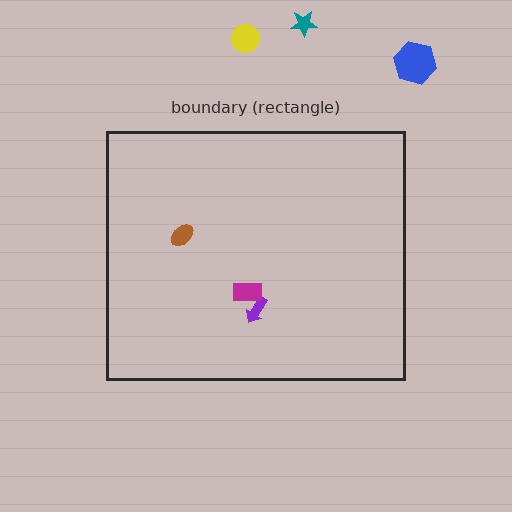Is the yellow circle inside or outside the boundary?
Outside.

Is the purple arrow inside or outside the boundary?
Inside.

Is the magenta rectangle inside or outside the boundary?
Inside.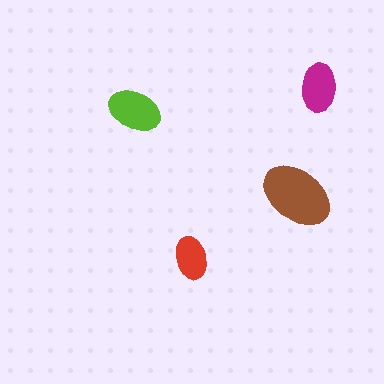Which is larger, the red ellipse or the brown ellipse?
The brown one.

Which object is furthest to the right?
The magenta ellipse is rightmost.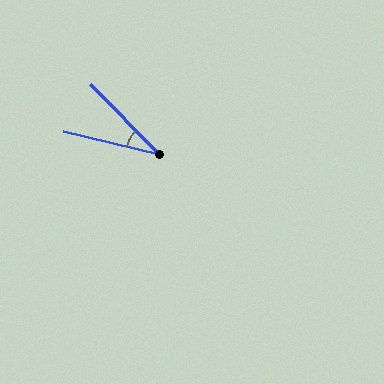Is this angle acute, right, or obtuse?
It is acute.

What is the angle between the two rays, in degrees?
Approximately 32 degrees.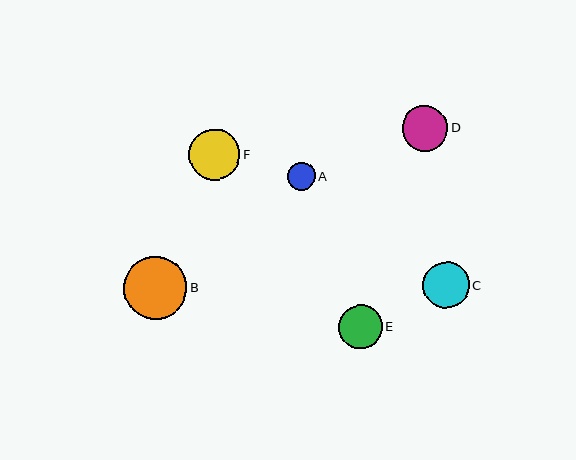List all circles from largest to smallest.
From largest to smallest: B, F, C, D, E, A.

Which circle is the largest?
Circle B is the largest with a size of approximately 64 pixels.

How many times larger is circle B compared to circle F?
Circle B is approximately 1.2 times the size of circle F.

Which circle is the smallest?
Circle A is the smallest with a size of approximately 28 pixels.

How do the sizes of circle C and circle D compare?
Circle C and circle D are approximately the same size.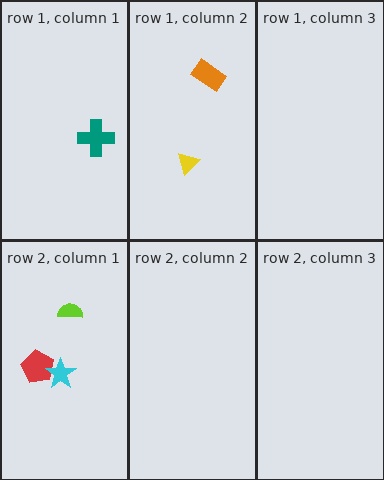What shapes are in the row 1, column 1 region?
The teal cross.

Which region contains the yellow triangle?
The row 1, column 2 region.